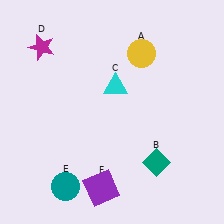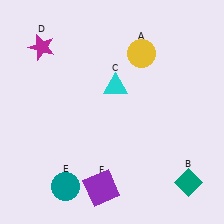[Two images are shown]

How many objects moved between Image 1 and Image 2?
1 object moved between the two images.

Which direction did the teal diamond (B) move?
The teal diamond (B) moved right.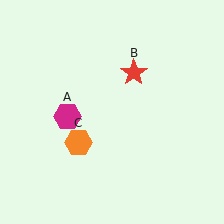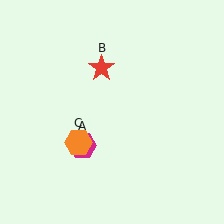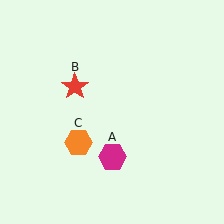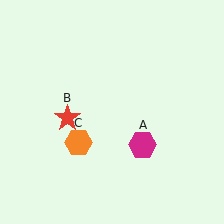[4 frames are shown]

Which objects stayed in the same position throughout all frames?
Orange hexagon (object C) remained stationary.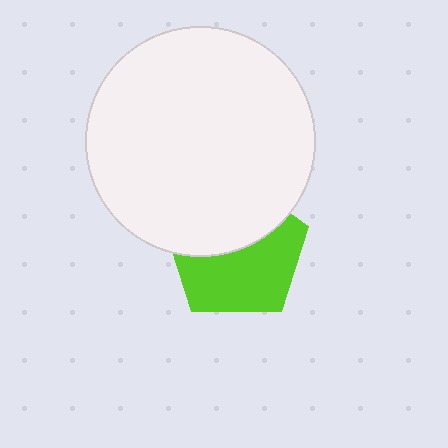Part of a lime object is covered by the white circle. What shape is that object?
It is a pentagon.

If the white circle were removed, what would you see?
You would see the complete lime pentagon.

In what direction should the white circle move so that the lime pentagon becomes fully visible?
The white circle should move up. That is the shortest direction to clear the overlap and leave the lime pentagon fully visible.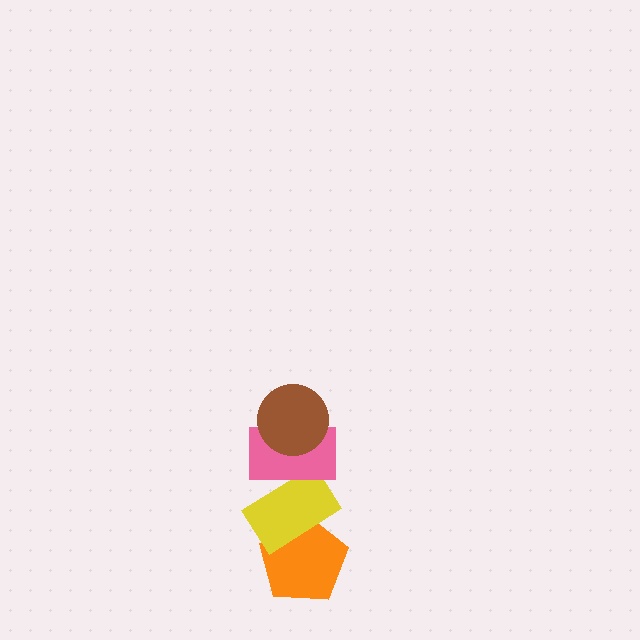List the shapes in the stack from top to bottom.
From top to bottom: the brown circle, the pink rectangle, the yellow rectangle, the orange pentagon.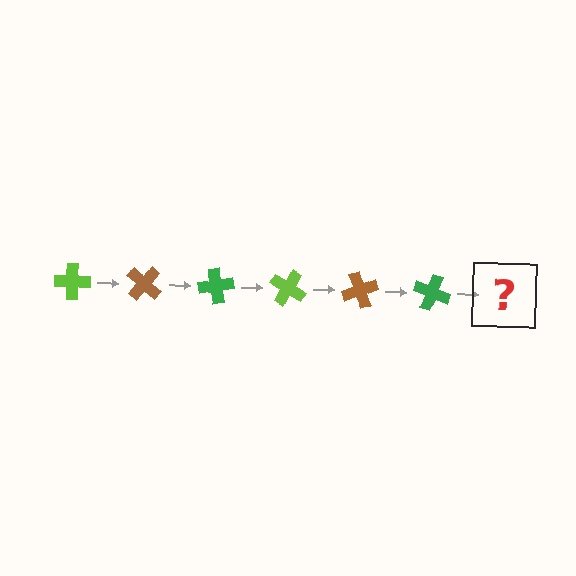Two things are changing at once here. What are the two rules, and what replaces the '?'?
The two rules are that it rotates 40 degrees each step and the color cycles through lime, brown, and green. The '?' should be a lime cross, rotated 240 degrees from the start.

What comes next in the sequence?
The next element should be a lime cross, rotated 240 degrees from the start.